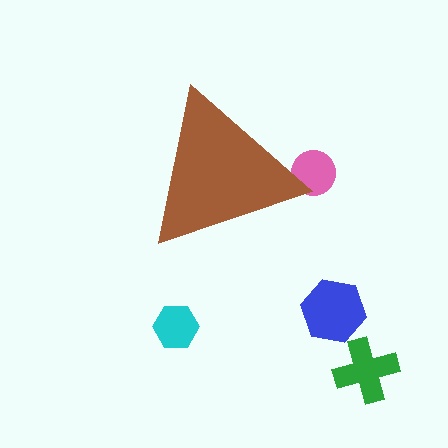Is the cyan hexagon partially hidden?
No, the cyan hexagon is fully visible.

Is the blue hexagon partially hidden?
No, the blue hexagon is fully visible.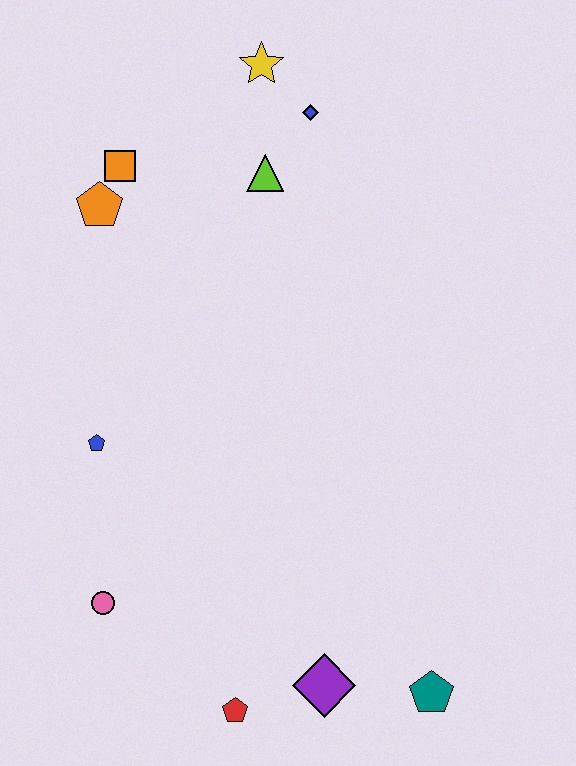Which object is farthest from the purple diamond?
The yellow star is farthest from the purple diamond.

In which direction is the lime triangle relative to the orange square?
The lime triangle is to the right of the orange square.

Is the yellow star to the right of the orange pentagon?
Yes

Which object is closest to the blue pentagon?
The pink circle is closest to the blue pentagon.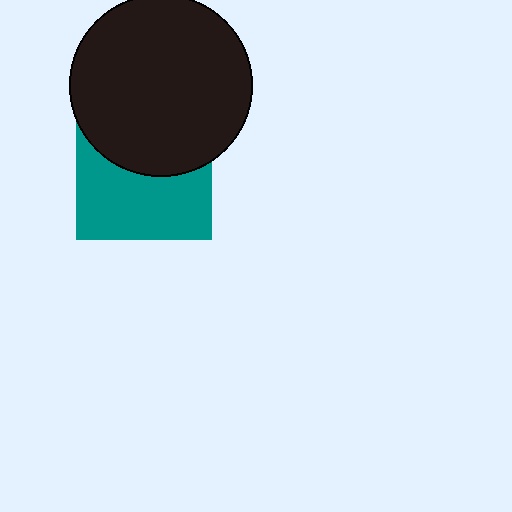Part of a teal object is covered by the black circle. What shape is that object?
It is a square.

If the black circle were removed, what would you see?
You would see the complete teal square.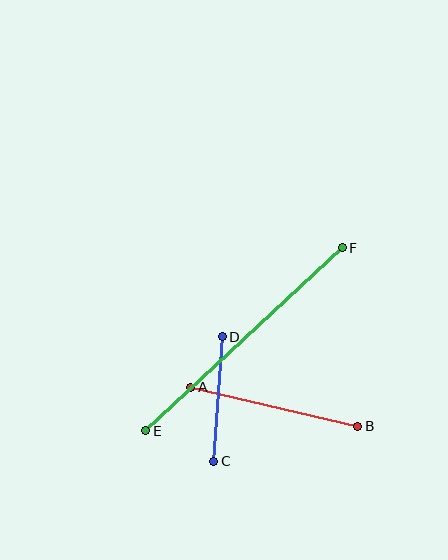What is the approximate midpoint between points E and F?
The midpoint is at approximately (244, 339) pixels.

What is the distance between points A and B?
The distance is approximately 171 pixels.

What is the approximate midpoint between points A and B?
The midpoint is at approximately (274, 407) pixels.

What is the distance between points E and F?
The distance is approximately 268 pixels.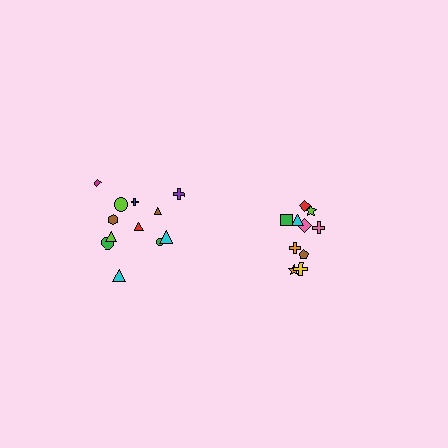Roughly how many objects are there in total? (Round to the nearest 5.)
Roughly 20 objects in total.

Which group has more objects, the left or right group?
The left group.